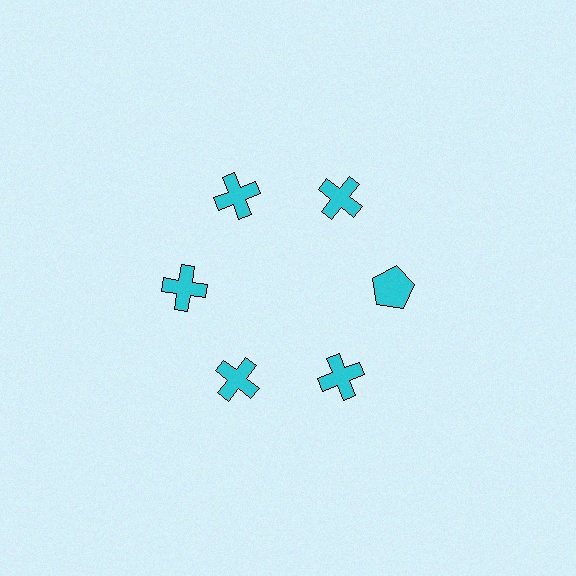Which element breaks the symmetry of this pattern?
The cyan pentagon at roughly the 3 o'clock position breaks the symmetry. All other shapes are cyan crosses.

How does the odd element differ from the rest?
It has a different shape: pentagon instead of cross.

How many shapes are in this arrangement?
There are 6 shapes arranged in a ring pattern.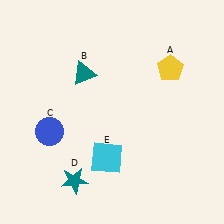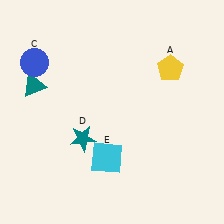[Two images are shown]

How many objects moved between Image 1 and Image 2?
3 objects moved between the two images.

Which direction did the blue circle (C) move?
The blue circle (C) moved up.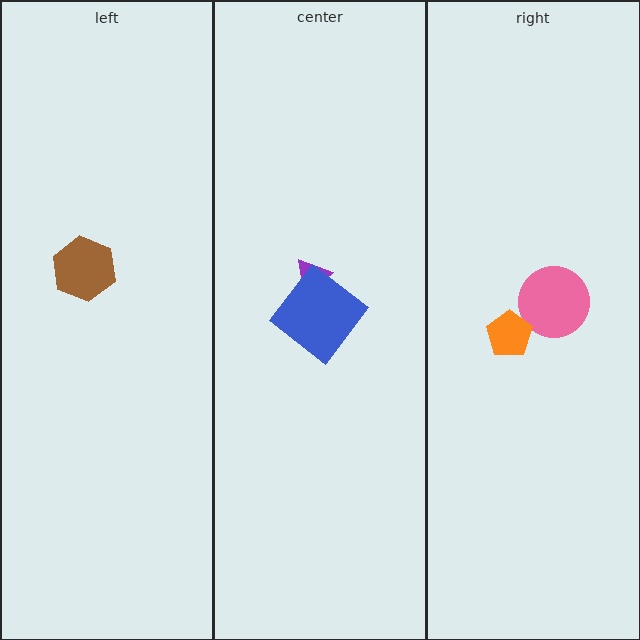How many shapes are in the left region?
1.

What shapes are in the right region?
The pink circle, the orange pentagon.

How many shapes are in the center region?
2.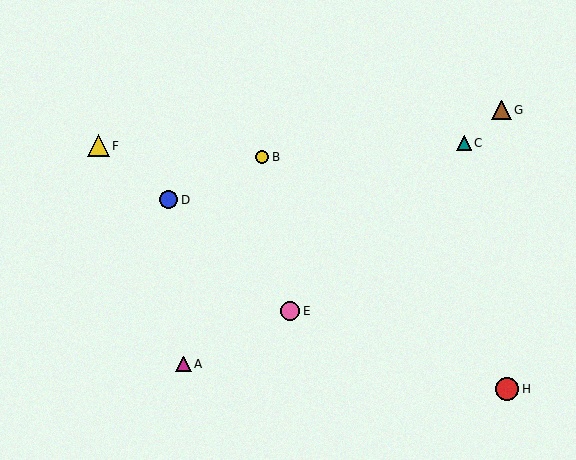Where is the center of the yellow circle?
The center of the yellow circle is at (262, 157).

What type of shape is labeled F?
Shape F is a yellow triangle.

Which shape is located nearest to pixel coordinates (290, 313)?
The pink circle (labeled E) at (290, 311) is nearest to that location.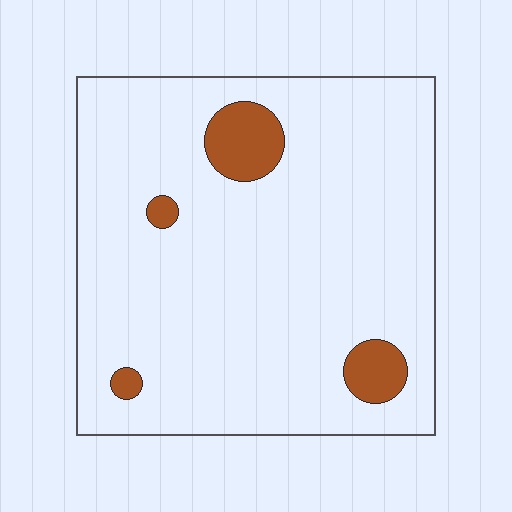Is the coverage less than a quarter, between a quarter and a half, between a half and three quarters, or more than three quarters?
Less than a quarter.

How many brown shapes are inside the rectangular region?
4.